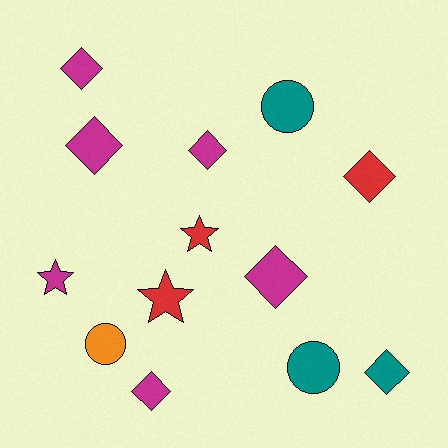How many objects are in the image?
There are 13 objects.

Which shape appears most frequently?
Diamond, with 7 objects.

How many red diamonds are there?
There is 1 red diamond.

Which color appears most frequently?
Magenta, with 6 objects.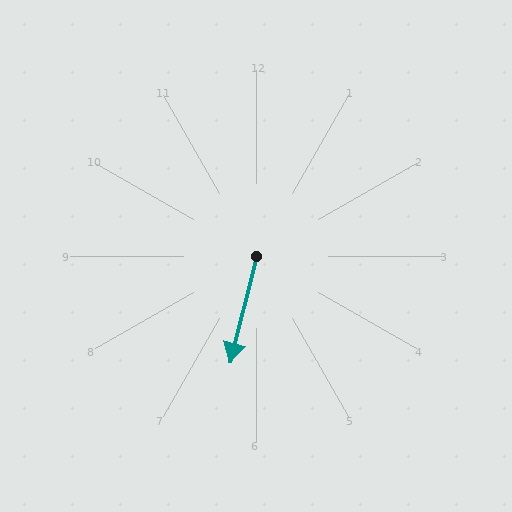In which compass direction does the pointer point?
South.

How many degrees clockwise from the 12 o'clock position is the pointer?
Approximately 194 degrees.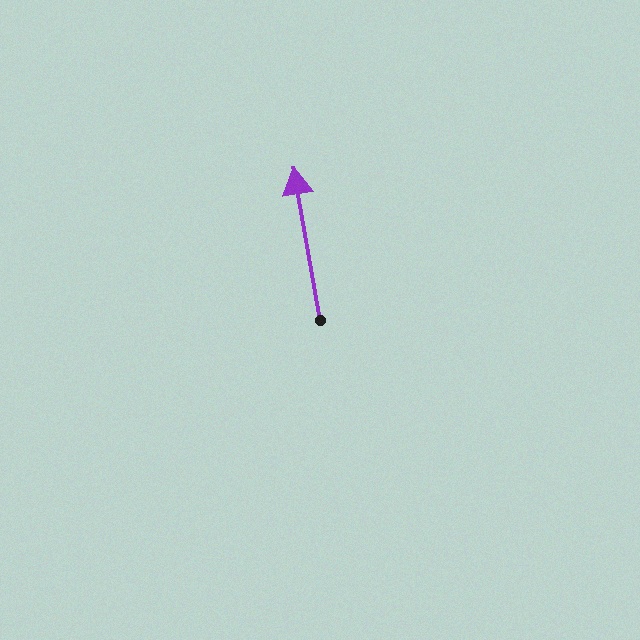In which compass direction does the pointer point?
North.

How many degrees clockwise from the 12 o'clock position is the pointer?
Approximately 350 degrees.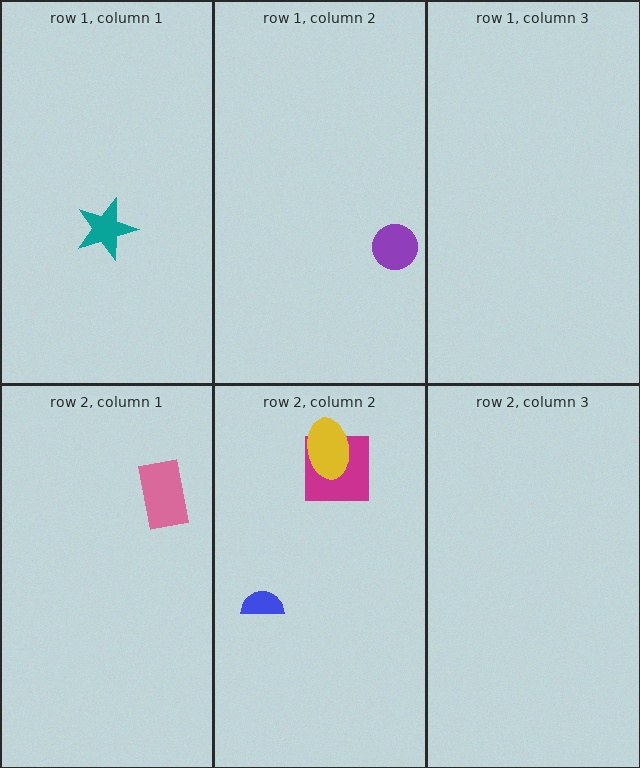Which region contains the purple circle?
The row 1, column 2 region.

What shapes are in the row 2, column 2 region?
The magenta square, the blue semicircle, the yellow ellipse.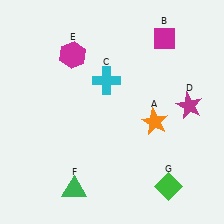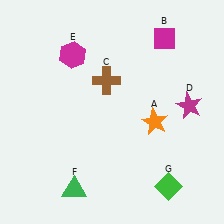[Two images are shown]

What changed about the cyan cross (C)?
In Image 1, C is cyan. In Image 2, it changed to brown.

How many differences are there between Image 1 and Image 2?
There is 1 difference between the two images.